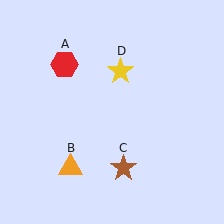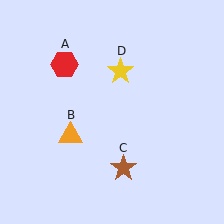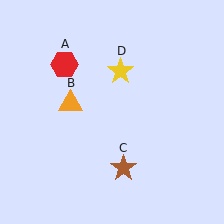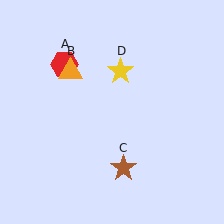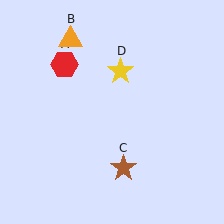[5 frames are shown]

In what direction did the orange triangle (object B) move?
The orange triangle (object B) moved up.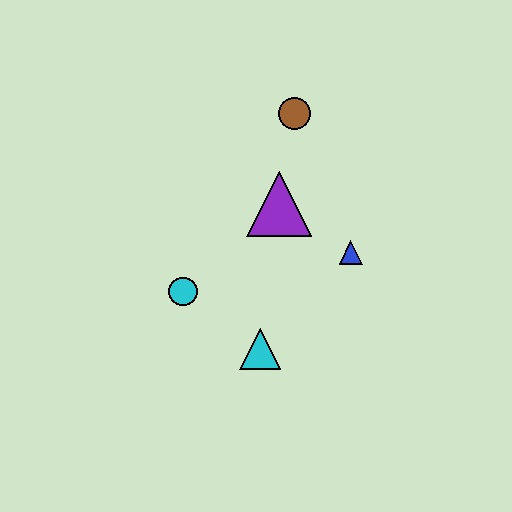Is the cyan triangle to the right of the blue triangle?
No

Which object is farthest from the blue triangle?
The cyan circle is farthest from the blue triangle.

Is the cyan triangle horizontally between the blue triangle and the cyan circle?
Yes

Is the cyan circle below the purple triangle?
Yes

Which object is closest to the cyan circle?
The cyan triangle is closest to the cyan circle.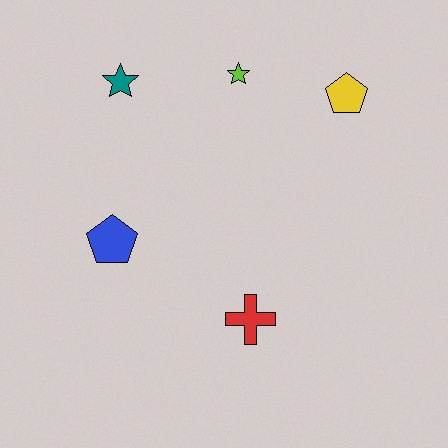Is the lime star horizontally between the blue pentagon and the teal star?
No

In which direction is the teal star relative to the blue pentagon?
The teal star is above the blue pentagon.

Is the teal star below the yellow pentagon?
No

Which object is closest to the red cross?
The blue pentagon is closest to the red cross.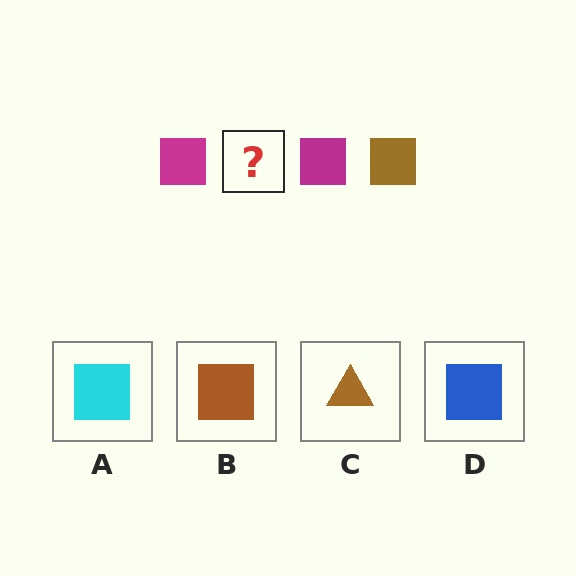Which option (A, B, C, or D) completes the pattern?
B.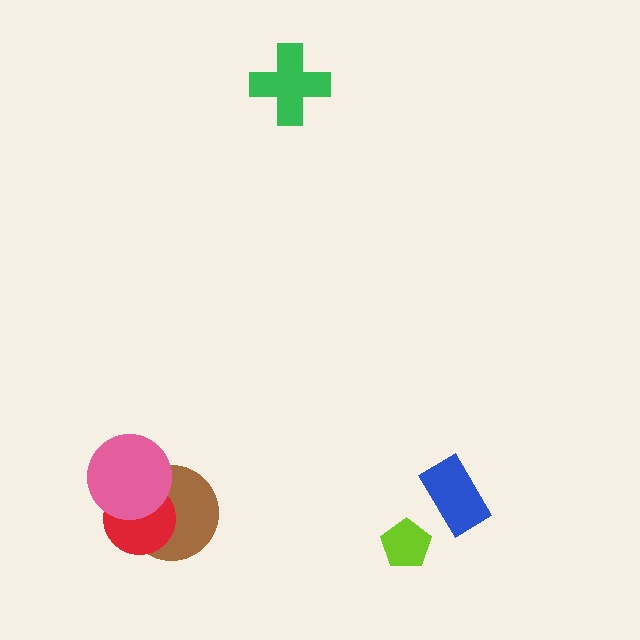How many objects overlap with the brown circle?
2 objects overlap with the brown circle.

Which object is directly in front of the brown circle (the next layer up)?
The red circle is directly in front of the brown circle.